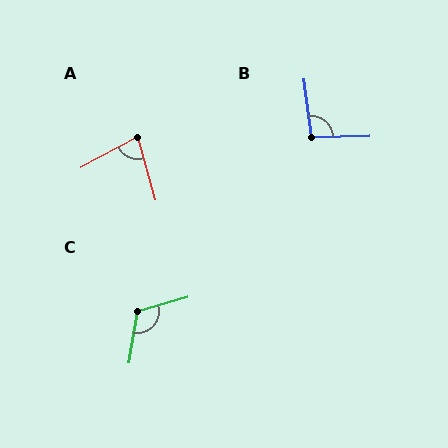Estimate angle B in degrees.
Approximately 96 degrees.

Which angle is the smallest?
A, at approximately 78 degrees.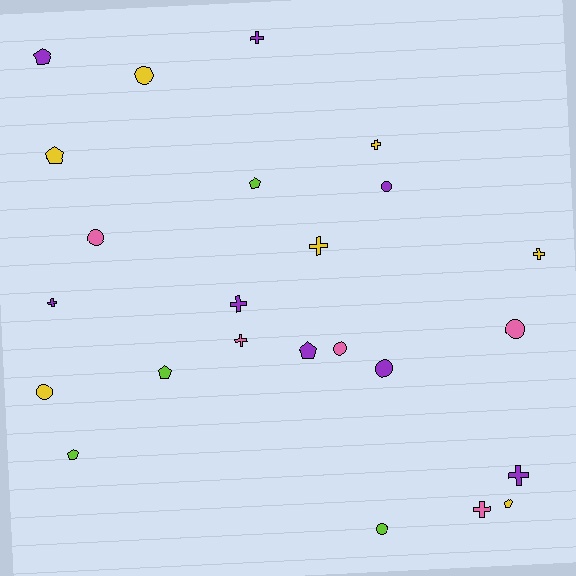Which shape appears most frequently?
Cross, with 9 objects.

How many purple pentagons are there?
There are 2 purple pentagons.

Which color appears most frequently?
Purple, with 8 objects.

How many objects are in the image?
There are 24 objects.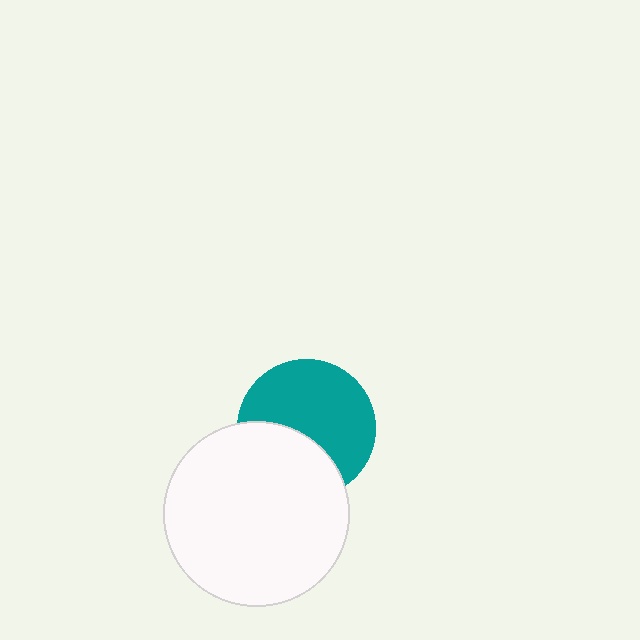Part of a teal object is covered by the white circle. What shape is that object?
It is a circle.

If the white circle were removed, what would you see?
You would see the complete teal circle.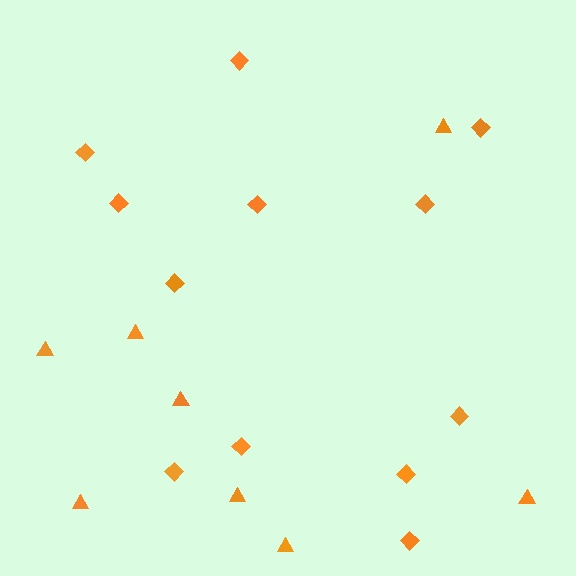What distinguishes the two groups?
There are 2 groups: one group of diamonds (12) and one group of triangles (8).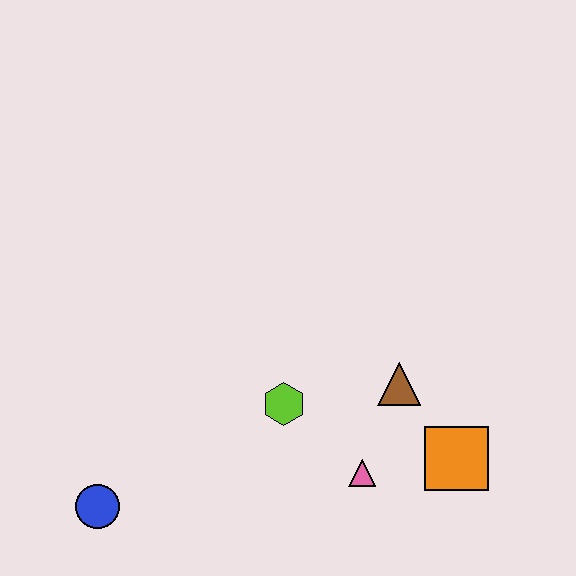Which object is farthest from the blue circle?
The orange square is farthest from the blue circle.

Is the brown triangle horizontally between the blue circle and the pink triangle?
No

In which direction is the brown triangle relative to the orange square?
The brown triangle is above the orange square.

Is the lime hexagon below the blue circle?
No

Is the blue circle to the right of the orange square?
No